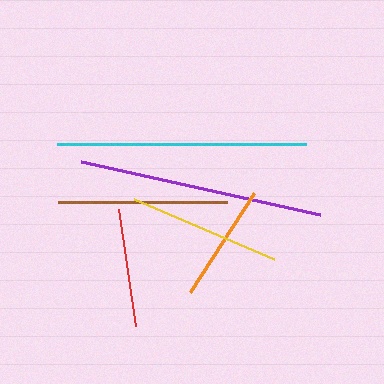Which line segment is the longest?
The cyan line is the longest at approximately 249 pixels.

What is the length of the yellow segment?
The yellow segment is approximately 153 pixels long.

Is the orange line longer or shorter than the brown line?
The brown line is longer than the orange line.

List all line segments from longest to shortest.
From longest to shortest: cyan, purple, brown, yellow, red, orange.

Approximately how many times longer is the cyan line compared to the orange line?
The cyan line is approximately 2.1 times the length of the orange line.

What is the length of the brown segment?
The brown segment is approximately 169 pixels long.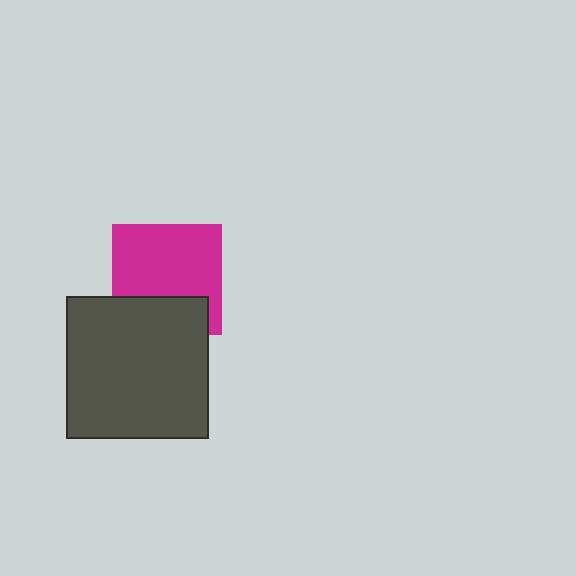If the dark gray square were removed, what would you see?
You would see the complete magenta square.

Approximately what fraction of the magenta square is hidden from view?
Roughly 32% of the magenta square is hidden behind the dark gray square.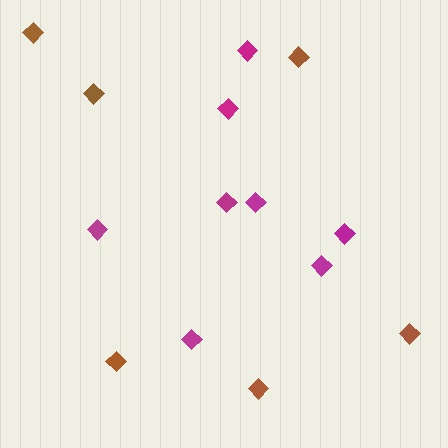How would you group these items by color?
There are 2 groups: one group of brown diamonds (6) and one group of magenta diamonds (8).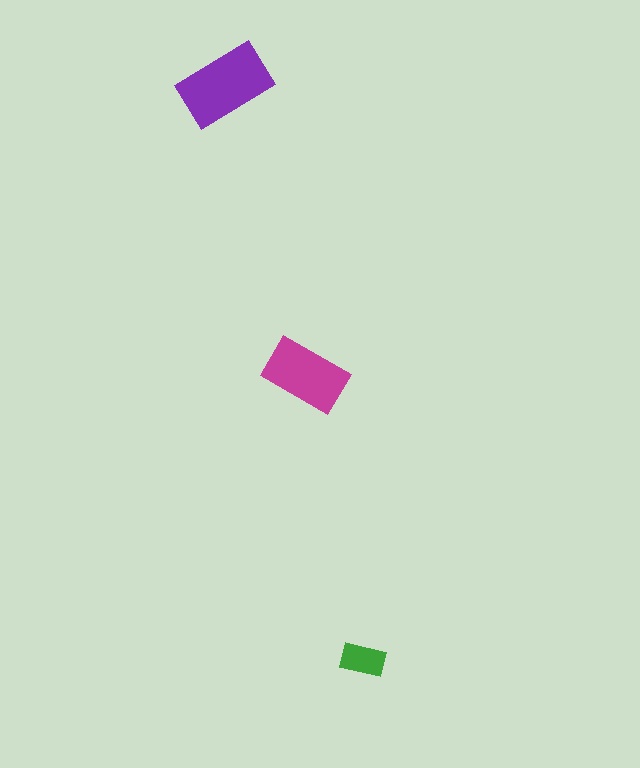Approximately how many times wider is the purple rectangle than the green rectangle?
About 2 times wider.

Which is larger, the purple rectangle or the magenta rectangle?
The purple one.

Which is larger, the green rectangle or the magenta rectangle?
The magenta one.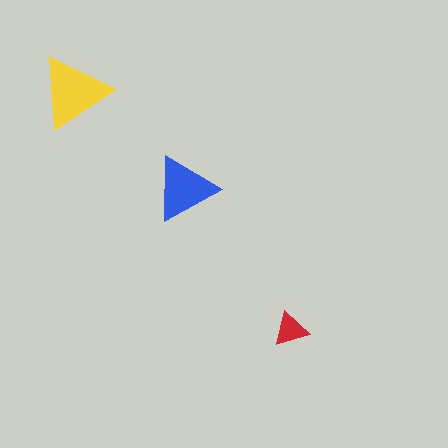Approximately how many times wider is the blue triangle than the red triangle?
About 2 times wider.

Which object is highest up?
The yellow triangle is topmost.